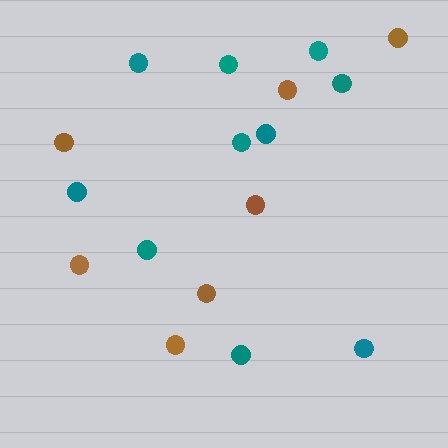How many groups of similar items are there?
There are 2 groups: one group of teal circles (10) and one group of brown circles (7).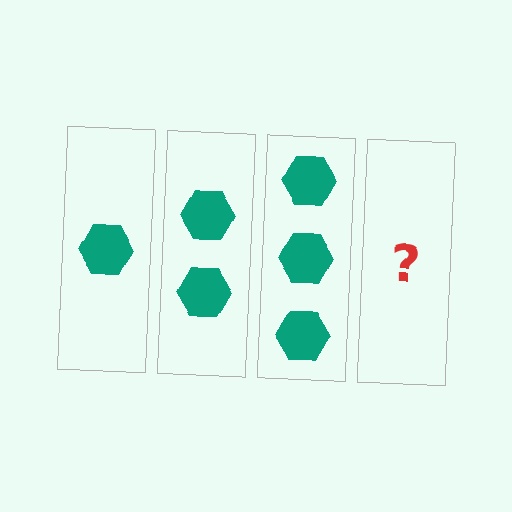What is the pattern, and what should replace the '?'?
The pattern is that each step adds one more hexagon. The '?' should be 4 hexagons.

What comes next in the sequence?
The next element should be 4 hexagons.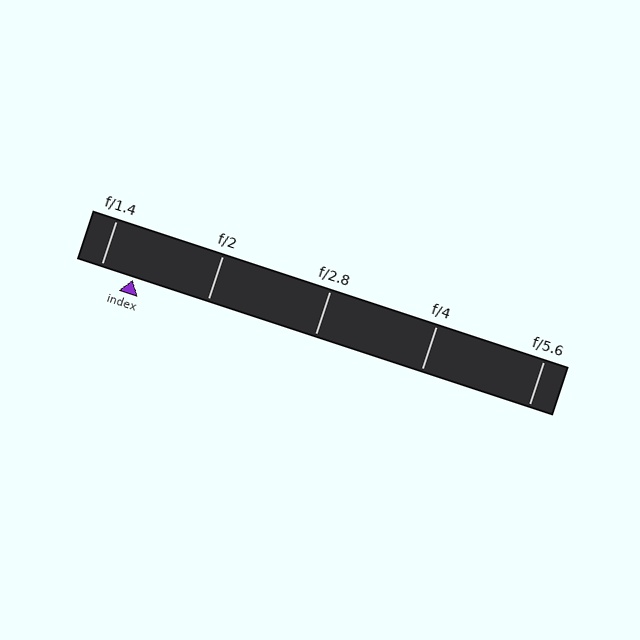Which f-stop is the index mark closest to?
The index mark is closest to f/1.4.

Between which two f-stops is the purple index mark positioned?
The index mark is between f/1.4 and f/2.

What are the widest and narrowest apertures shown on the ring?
The widest aperture shown is f/1.4 and the narrowest is f/5.6.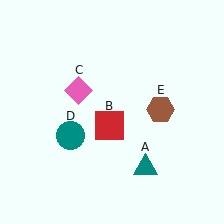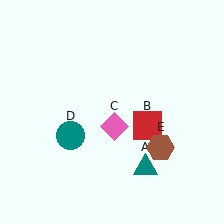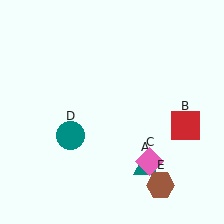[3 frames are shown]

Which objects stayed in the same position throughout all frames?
Teal triangle (object A) and teal circle (object D) remained stationary.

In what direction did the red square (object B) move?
The red square (object B) moved right.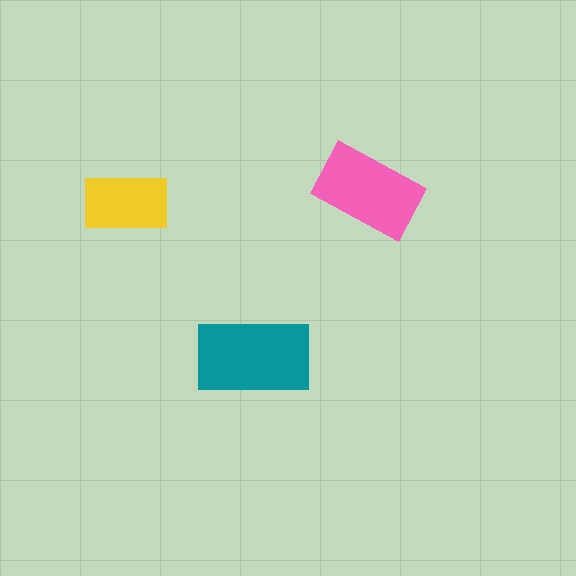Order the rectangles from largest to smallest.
the teal one, the pink one, the yellow one.